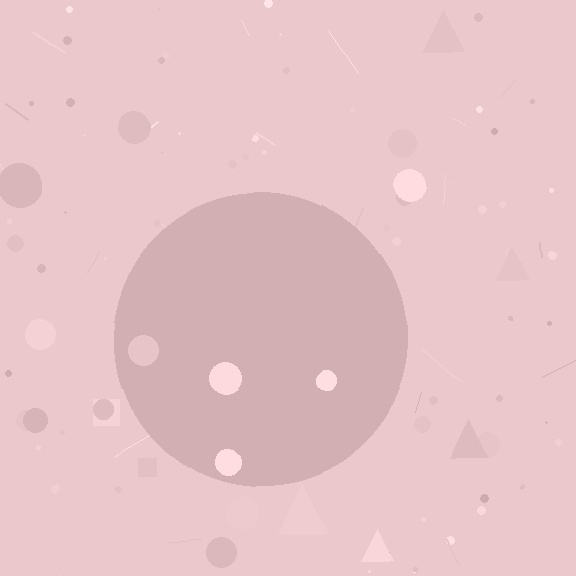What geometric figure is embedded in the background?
A circle is embedded in the background.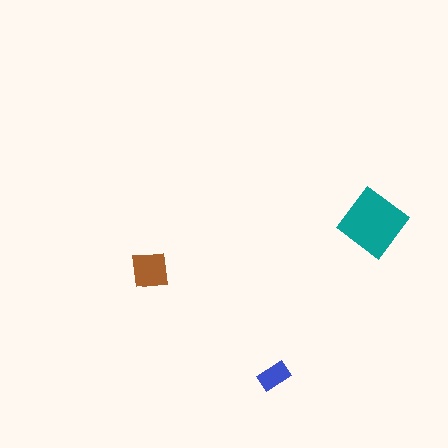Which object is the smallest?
The blue rectangle.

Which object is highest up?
The teal diamond is topmost.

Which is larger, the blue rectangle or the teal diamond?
The teal diamond.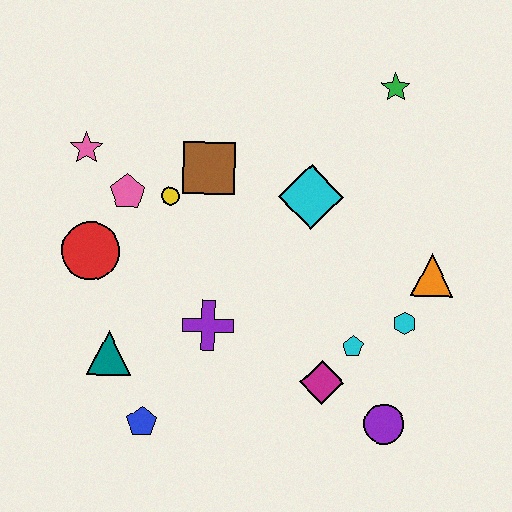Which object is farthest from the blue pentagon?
The green star is farthest from the blue pentagon.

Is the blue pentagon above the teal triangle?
No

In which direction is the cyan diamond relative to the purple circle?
The cyan diamond is above the purple circle.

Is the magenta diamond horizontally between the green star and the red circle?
Yes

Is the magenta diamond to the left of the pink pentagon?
No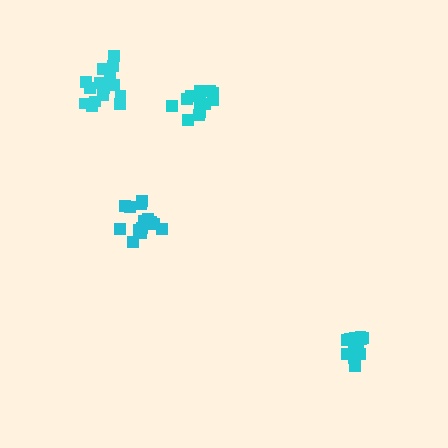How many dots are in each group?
Group 1: 14 dots, Group 2: 13 dots, Group 3: 14 dots, Group 4: 16 dots (57 total).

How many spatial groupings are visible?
There are 4 spatial groupings.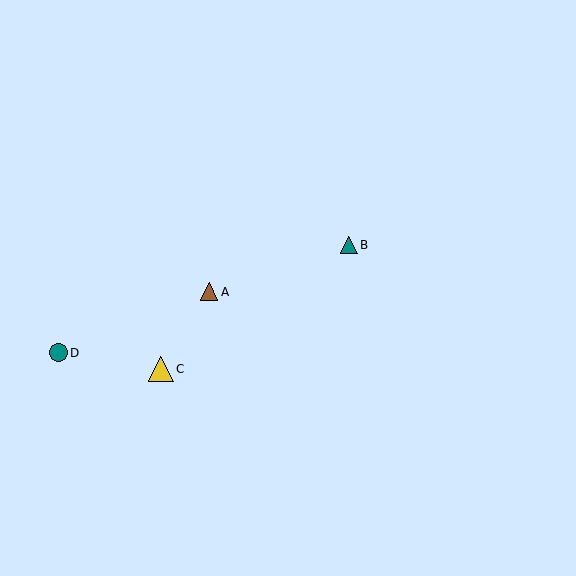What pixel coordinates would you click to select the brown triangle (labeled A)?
Click at (209, 292) to select the brown triangle A.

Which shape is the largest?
The yellow triangle (labeled C) is the largest.